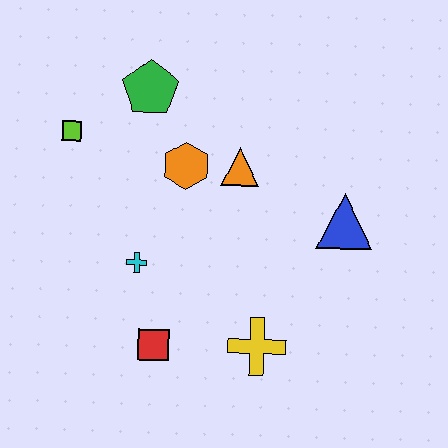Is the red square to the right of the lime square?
Yes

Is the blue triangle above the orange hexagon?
No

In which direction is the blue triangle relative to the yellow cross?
The blue triangle is above the yellow cross.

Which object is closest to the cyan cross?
The red square is closest to the cyan cross.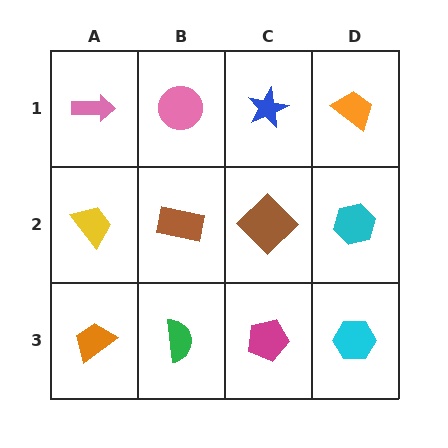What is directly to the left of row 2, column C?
A brown rectangle.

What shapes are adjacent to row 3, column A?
A yellow trapezoid (row 2, column A), a green semicircle (row 3, column B).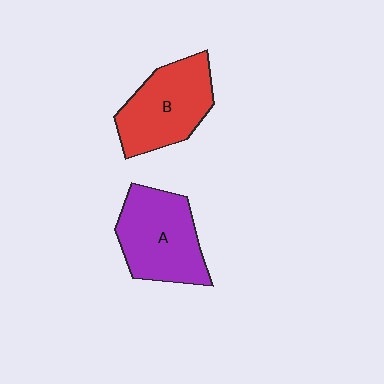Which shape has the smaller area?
Shape B (red).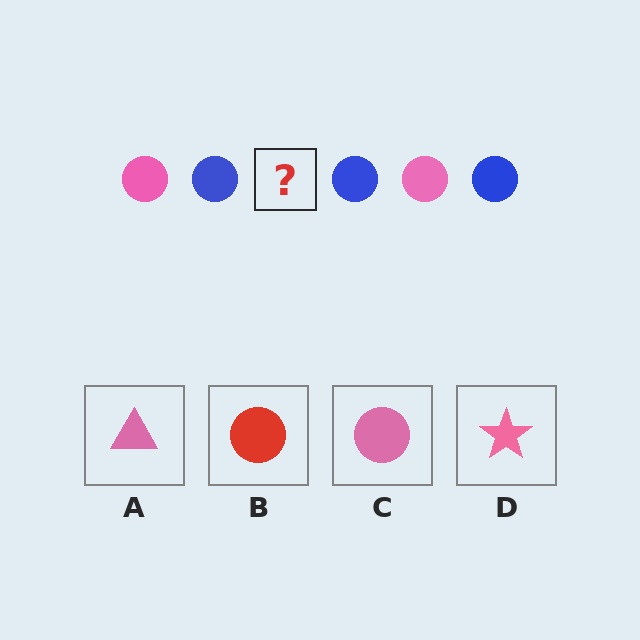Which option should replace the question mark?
Option C.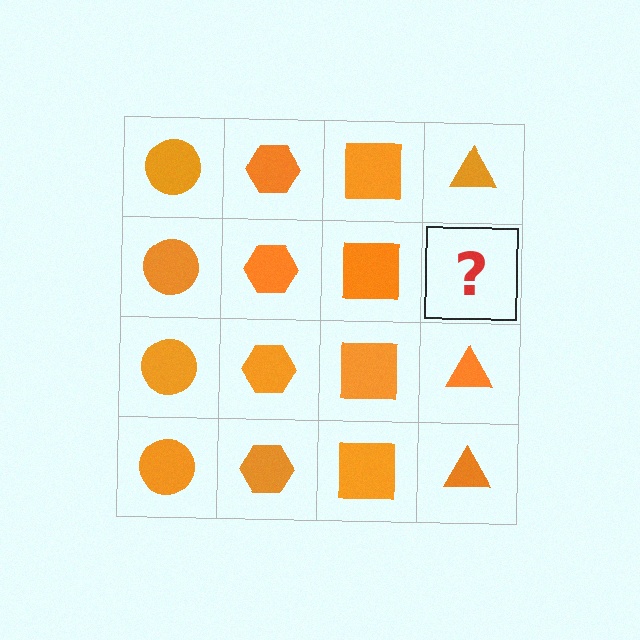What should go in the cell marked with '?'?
The missing cell should contain an orange triangle.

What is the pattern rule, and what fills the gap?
The rule is that each column has a consistent shape. The gap should be filled with an orange triangle.